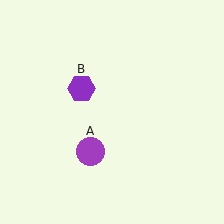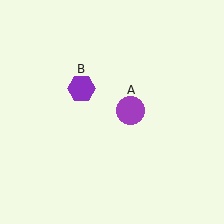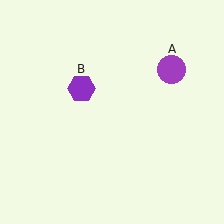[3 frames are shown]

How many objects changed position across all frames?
1 object changed position: purple circle (object A).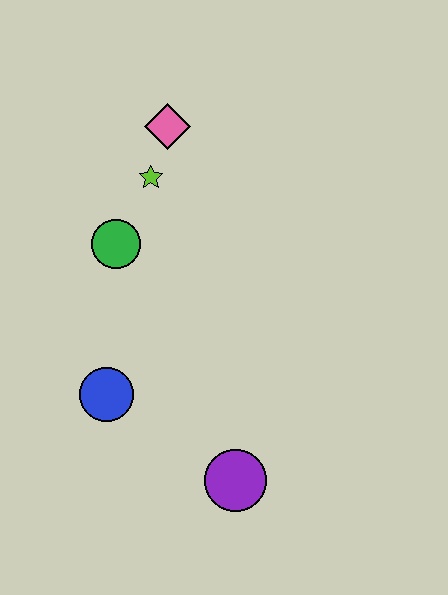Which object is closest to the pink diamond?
The lime star is closest to the pink diamond.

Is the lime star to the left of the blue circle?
No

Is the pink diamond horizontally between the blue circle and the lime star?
No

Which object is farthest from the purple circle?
The pink diamond is farthest from the purple circle.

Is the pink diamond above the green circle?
Yes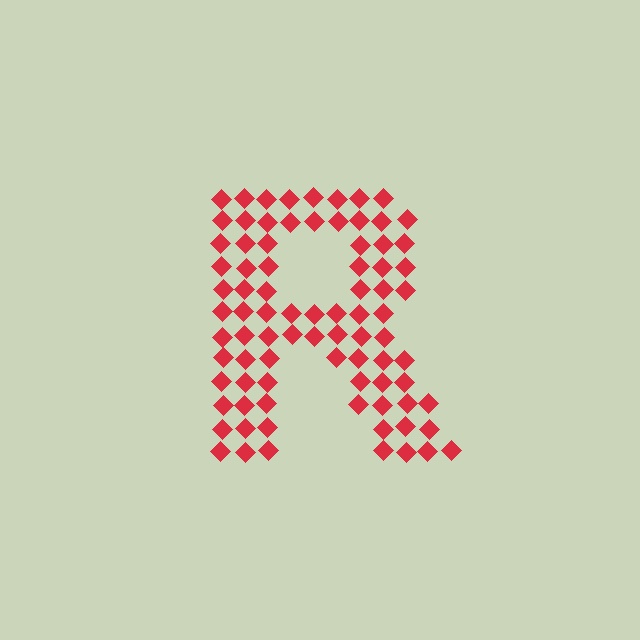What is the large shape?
The large shape is the letter R.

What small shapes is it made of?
It is made of small diamonds.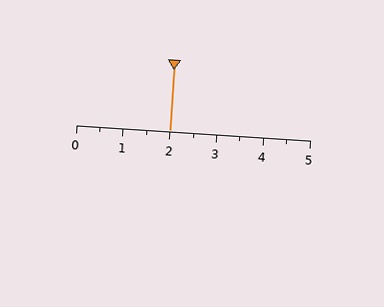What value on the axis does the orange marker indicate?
The marker indicates approximately 2.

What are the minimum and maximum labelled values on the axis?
The axis runs from 0 to 5.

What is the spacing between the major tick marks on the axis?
The major ticks are spaced 1 apart.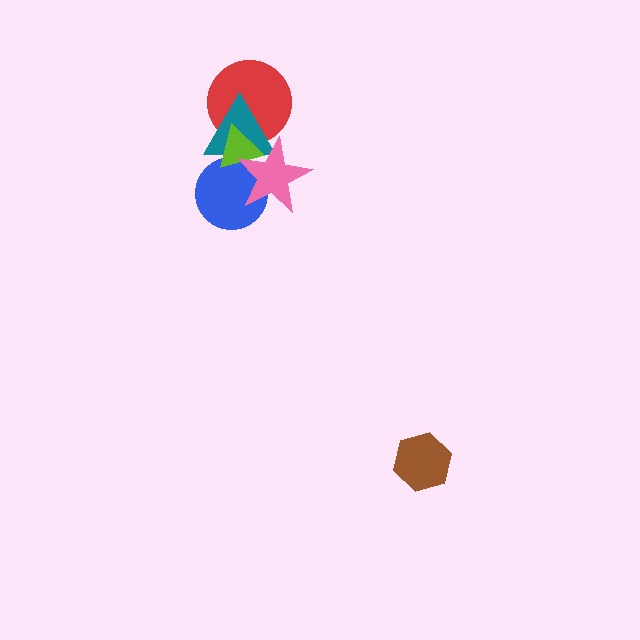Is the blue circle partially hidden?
Yes, it is partially covered by another shape.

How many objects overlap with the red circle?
2 objects overlap with the red circle.